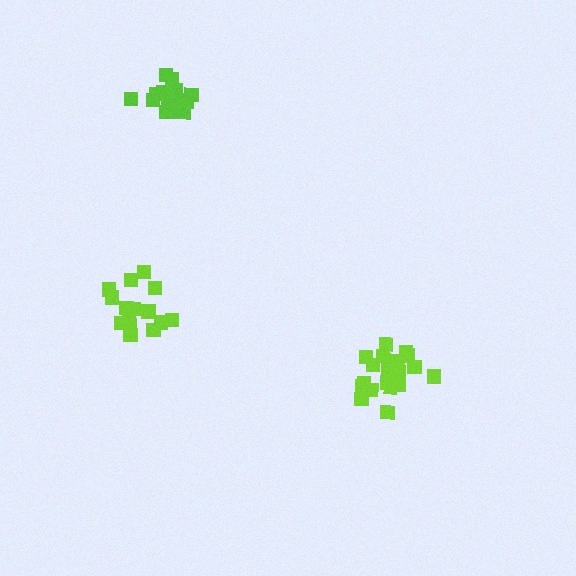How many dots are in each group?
Group 1: 21 dots, Group 2: 15 dots, Group 3: 15 dots (51 total).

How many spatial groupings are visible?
There are 3 spatial groupings.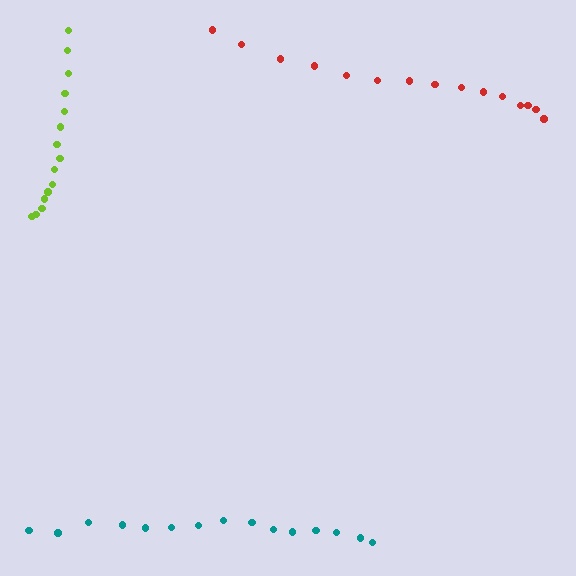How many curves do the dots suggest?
There are 3 distinct paths.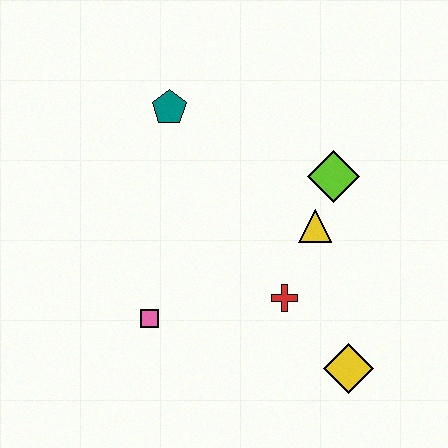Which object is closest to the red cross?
The yellow triangle is closest to the red cross.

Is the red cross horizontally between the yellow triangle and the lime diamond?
No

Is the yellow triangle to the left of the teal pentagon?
No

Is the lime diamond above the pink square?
Yes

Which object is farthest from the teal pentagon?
The yellow diamond is farthest from the teal pentagon.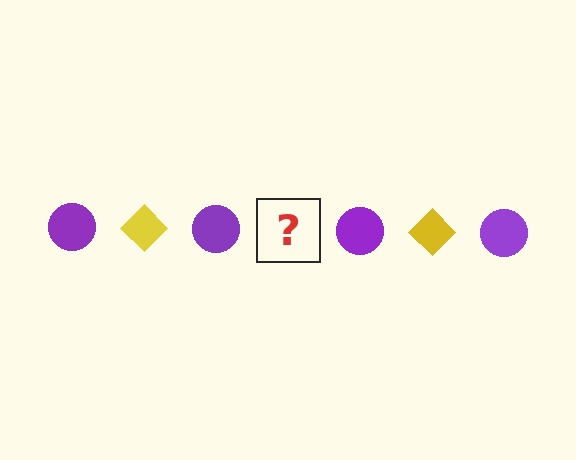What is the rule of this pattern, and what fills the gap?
The rule is that the pattern alternates between purple circle and yellow diamond. The gap should be filled with a yellow diamond.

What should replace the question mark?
The question mark should be replaced with a yellow diamond.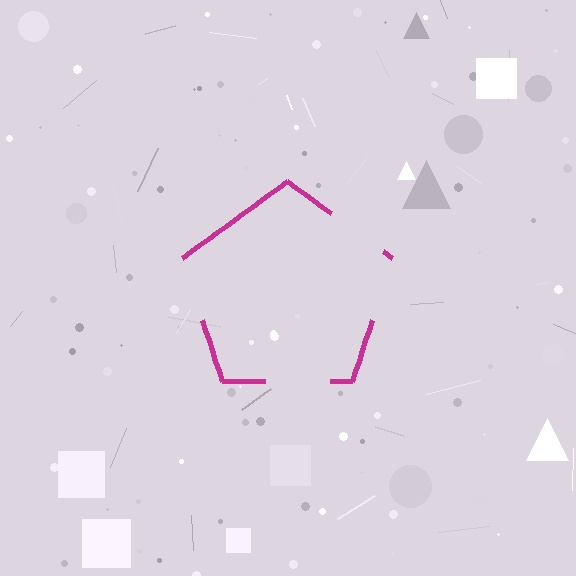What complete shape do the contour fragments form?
The contour fragments form a pentagon.